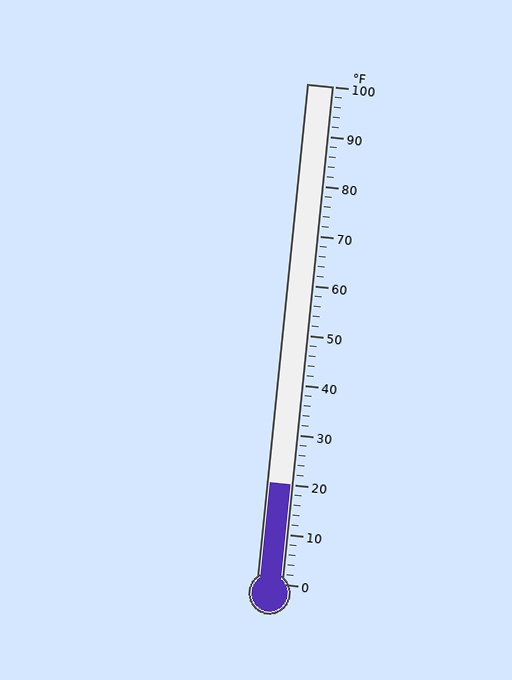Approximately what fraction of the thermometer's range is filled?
The thermometer is filled to approximately 20% of its range.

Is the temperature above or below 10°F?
The temperature is above 10°F.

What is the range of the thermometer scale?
The thermometer scale ranges from 0°F to 100°F.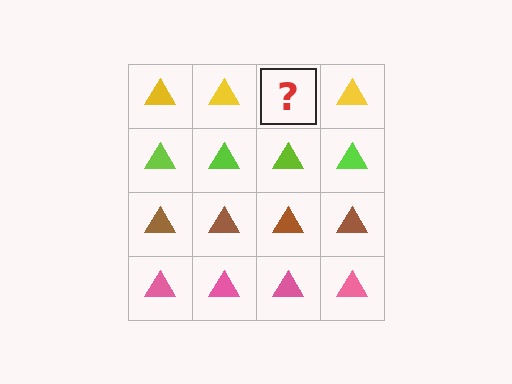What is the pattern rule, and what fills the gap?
The rule is that each row has a consistent color. The gap should be filled with a yellow triangle.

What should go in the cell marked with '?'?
The missing cell should contain a yellow triangle.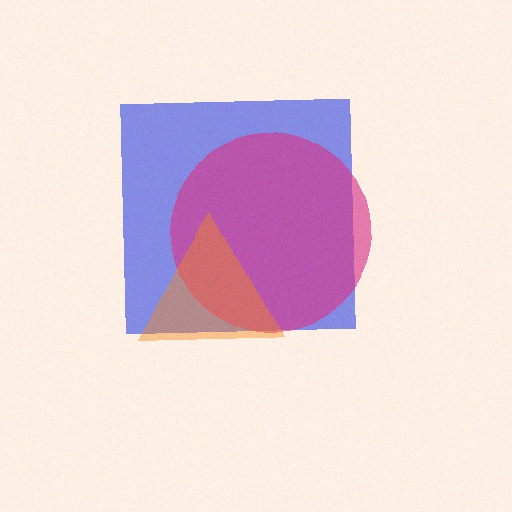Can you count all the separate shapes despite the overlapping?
Yes, there are 3 separate shapes.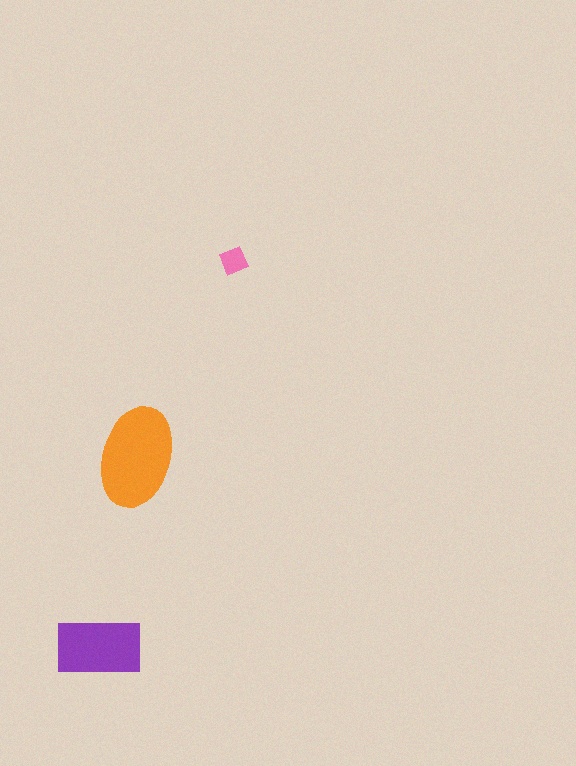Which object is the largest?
The orange ellipse.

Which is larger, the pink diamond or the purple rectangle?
The purple rectangle.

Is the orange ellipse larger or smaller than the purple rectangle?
Larger.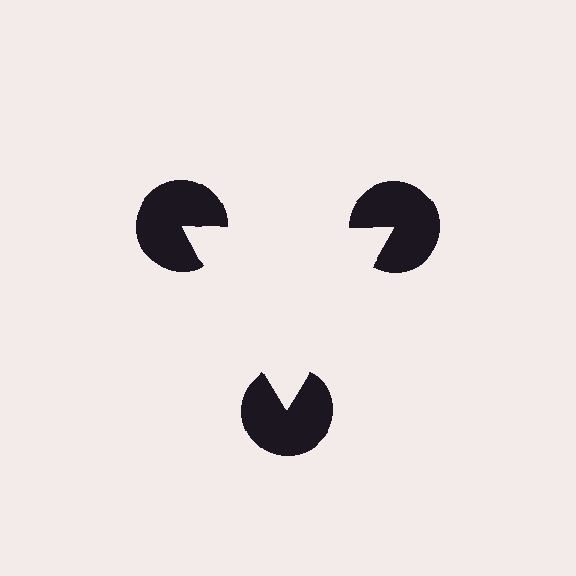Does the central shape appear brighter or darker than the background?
It typically appears slightly brighter than the background, even though no actual brightness change is drawn.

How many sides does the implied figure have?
3 sides.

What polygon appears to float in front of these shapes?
An illusory triangle — its edges are inferred from the aligned wedge cuts in the pac-man discs, not physically drawn.